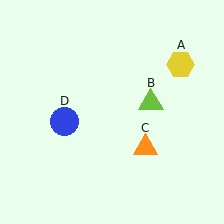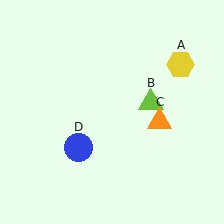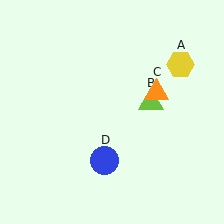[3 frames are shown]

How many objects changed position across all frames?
2 objects changed position: orange triangle (object C), blue circle (object D).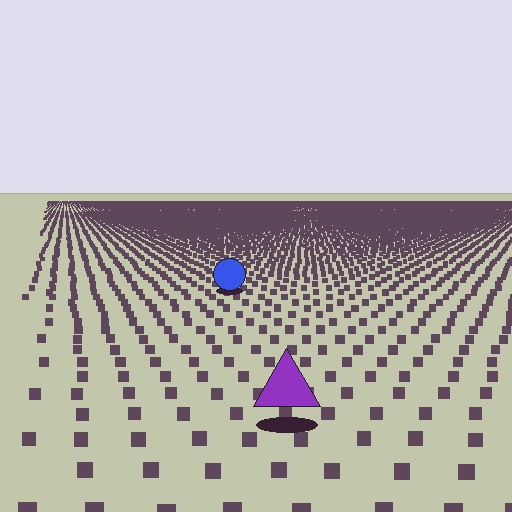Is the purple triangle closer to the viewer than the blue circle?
Yes. The purple triangle is closer — you can tell from the texture gradient: the ground texture is coarser near it.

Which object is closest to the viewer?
The purple triangle is closest. The texture marks near it are larger and more spread out.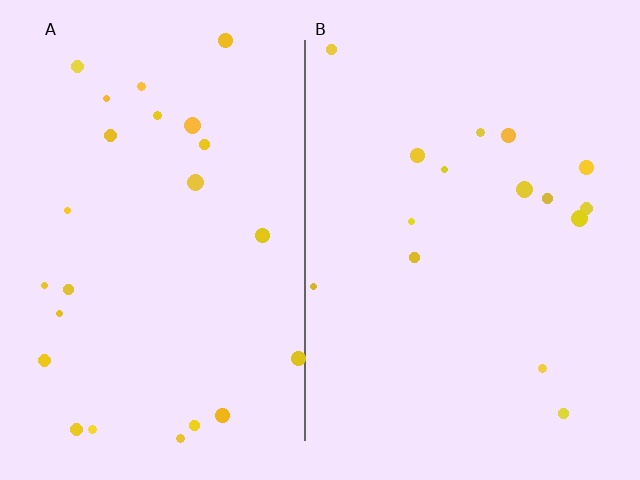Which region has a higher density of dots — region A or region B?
A (the left).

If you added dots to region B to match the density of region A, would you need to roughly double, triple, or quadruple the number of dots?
Approximately double.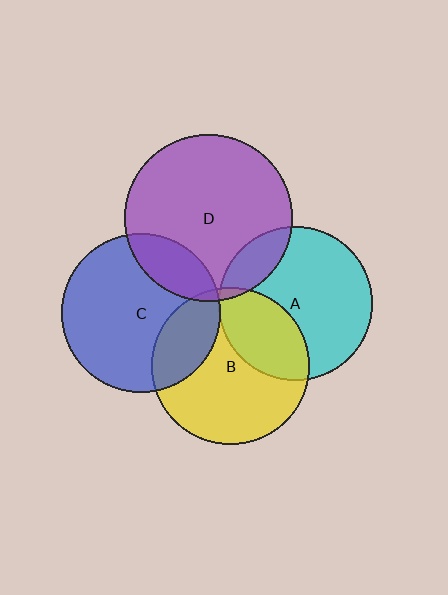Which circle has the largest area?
Circle D (purple).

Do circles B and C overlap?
Yes.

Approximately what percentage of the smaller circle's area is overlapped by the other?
Approximately 25%.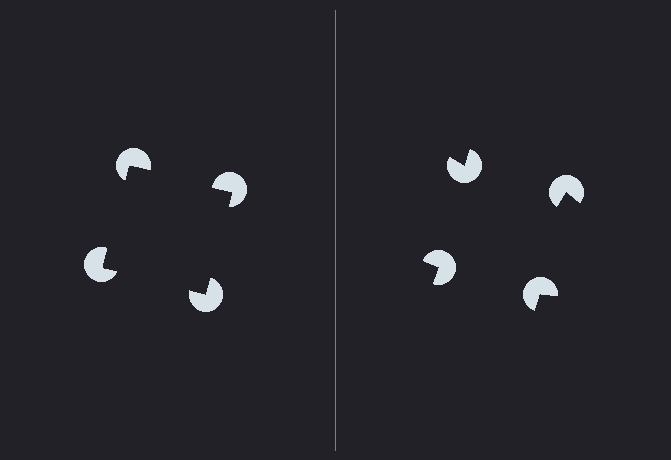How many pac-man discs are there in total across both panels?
8 — 4 on each side.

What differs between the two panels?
The pac-man discs are positioned identically on both sides; only the wedge orientations differ. On the left they align to a square; on the right they are misaligned.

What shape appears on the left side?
An illusory square.